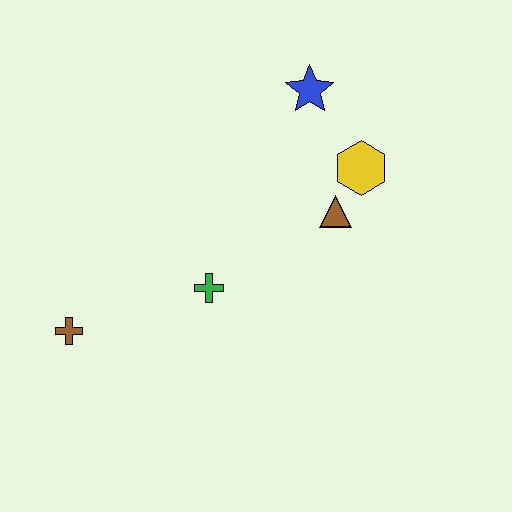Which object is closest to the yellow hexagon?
The brown triangle is closest to the yellow hexagon.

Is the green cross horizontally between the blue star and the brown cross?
Yes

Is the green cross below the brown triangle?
Yes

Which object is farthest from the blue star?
The brown cross is farthest from the blue star.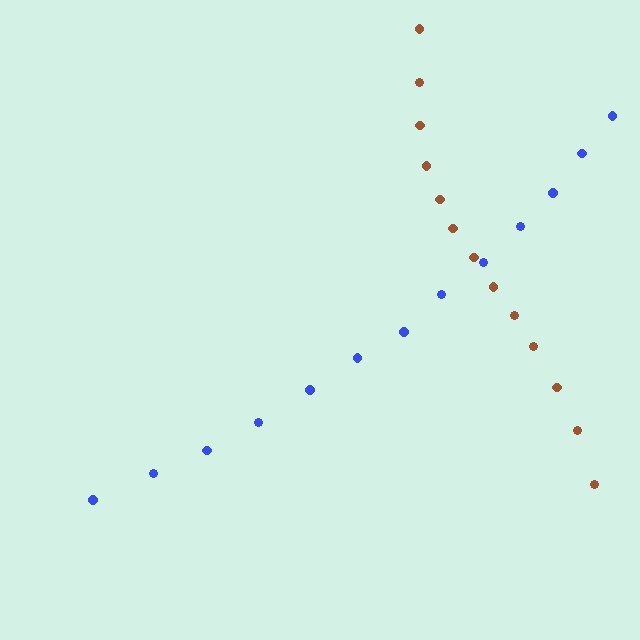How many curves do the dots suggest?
There are 2 distinct paths.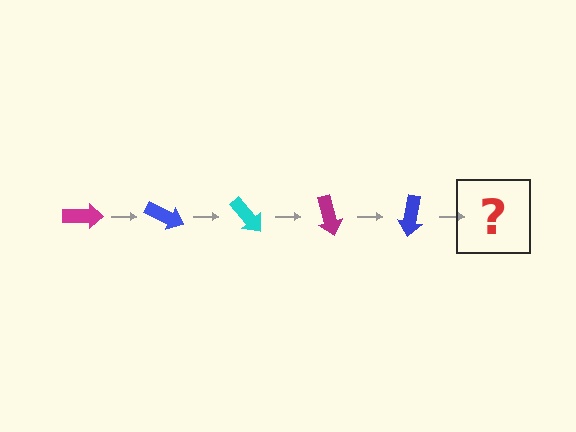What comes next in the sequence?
The next element should be a cyan arrow, rotated 125 degrees from the start.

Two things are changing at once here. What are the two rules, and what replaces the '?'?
The two rules are that it rotates 25 degrees each step and the color cycles through magenta, blue, and cyan. The '?' should be a cyan arrow, rotated 125 degrees from the start.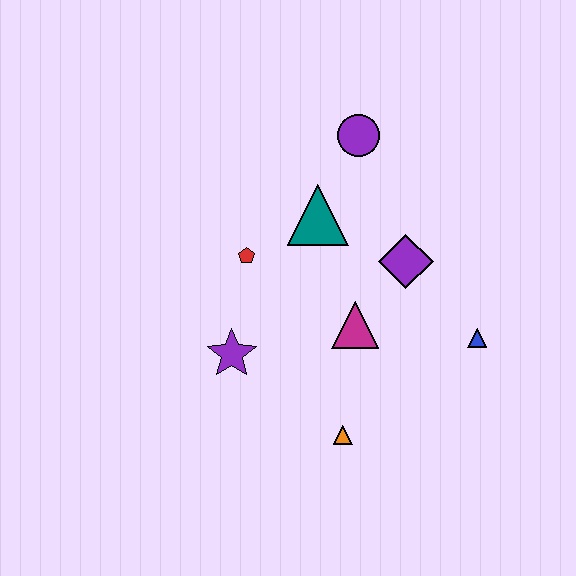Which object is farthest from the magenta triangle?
The purple circle is farthest from the magenta triangle.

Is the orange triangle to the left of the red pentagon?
No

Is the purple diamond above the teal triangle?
No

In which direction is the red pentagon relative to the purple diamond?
The red pentagon is to the left of the purple diamond.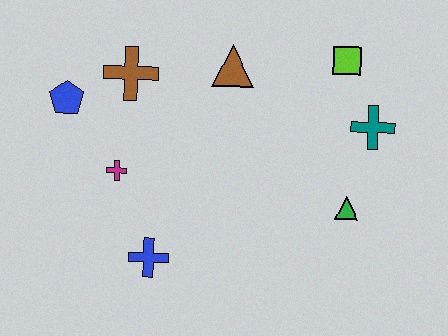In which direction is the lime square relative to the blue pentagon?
The lime square is to the right of the blue pentagon.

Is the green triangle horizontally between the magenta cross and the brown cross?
No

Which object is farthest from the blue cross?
The lime square is farthest from the blue cross.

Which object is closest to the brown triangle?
The brown cross is closest to the brown triangle.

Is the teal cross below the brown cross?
Yes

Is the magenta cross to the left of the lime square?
Yes